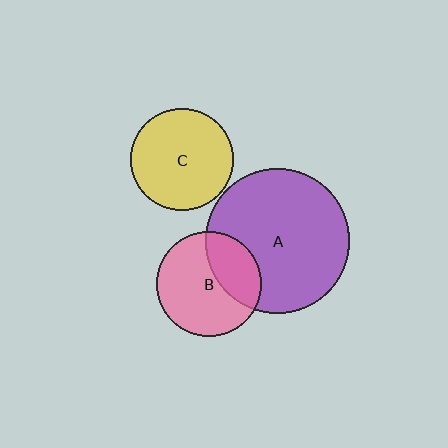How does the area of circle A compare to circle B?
Approximately 1.9 times.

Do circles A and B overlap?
Yes.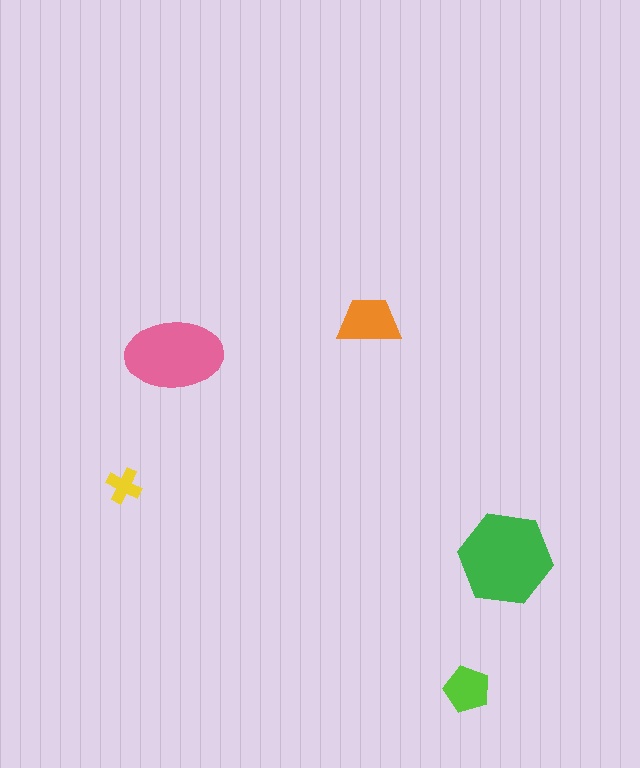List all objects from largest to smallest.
The green hexagon, the pink ellipse, the orange trapezoid, the lime pentagon, the yellow cross.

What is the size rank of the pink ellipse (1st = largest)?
2nd.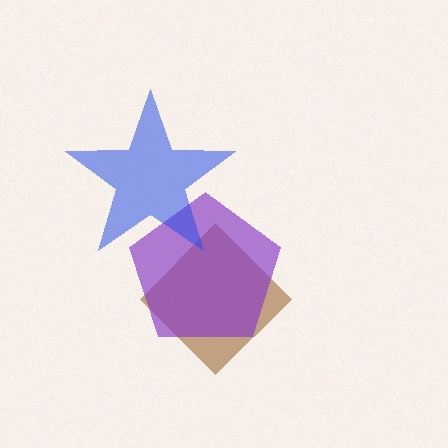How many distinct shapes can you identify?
There are 3 distinct shapes: a brown diamond, a purple pentagon, a blue star.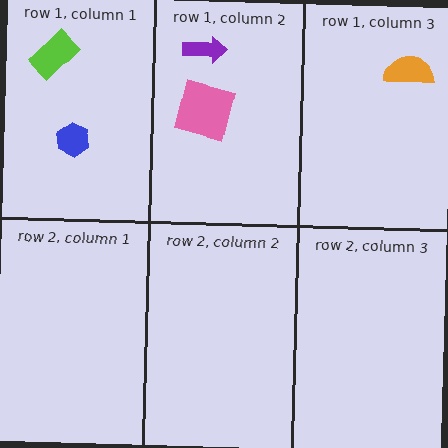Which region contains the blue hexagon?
The row 1, column 1 region.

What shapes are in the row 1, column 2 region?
The pink square, the purple arrow.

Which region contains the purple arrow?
The row 1, column 2 region.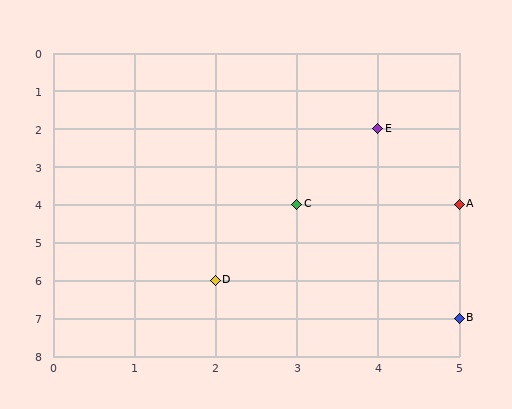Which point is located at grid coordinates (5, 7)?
Point B is at (5, 7).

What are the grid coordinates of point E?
Point E is at grid coordinates (4, 2).